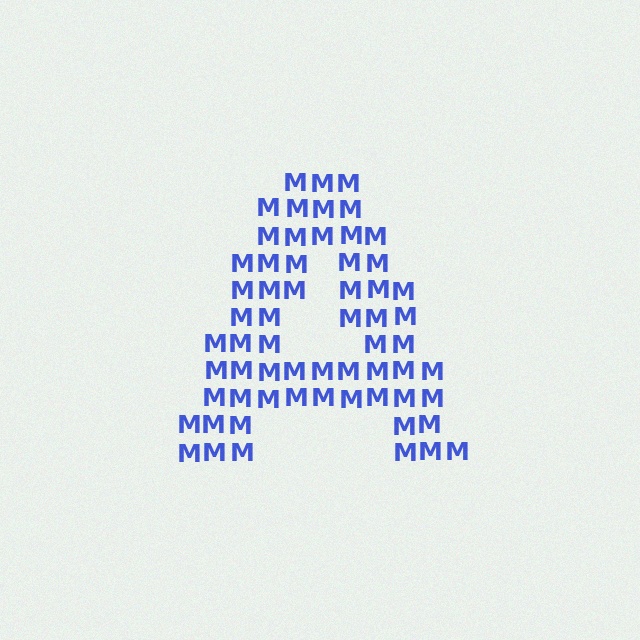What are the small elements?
The small elements are letter M's.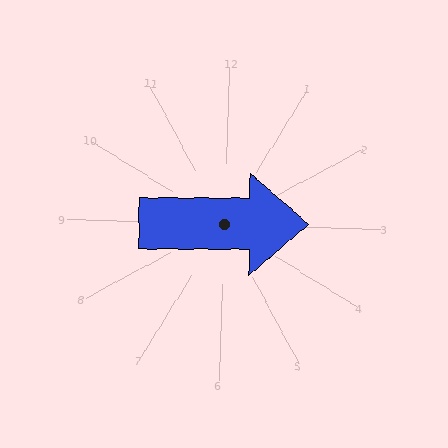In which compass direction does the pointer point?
East.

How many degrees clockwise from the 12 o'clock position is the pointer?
Approximately 89 degrees.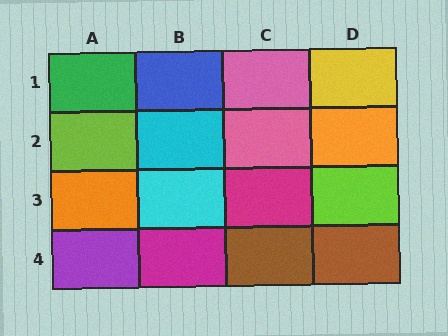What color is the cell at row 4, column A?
Purple.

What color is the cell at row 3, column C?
Magenta.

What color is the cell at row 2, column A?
Lime.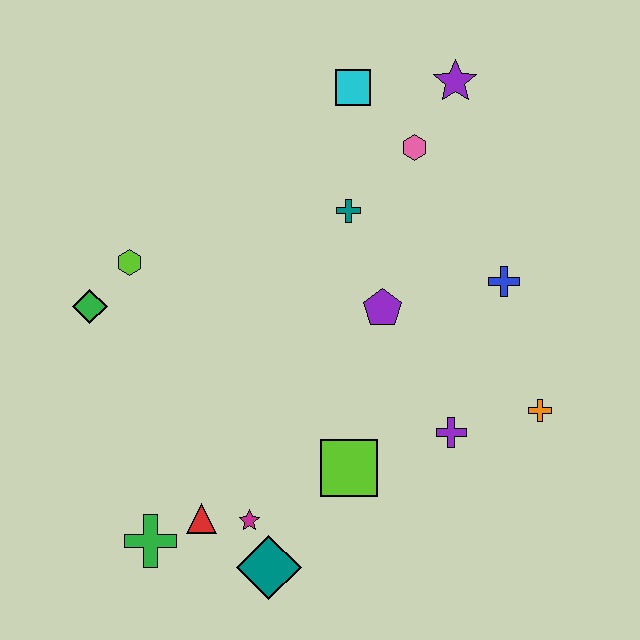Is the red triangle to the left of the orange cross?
Yes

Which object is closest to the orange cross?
The purple cross is closest to the orange cross.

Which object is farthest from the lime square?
The purple star is farthest from the lime square.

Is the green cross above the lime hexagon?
No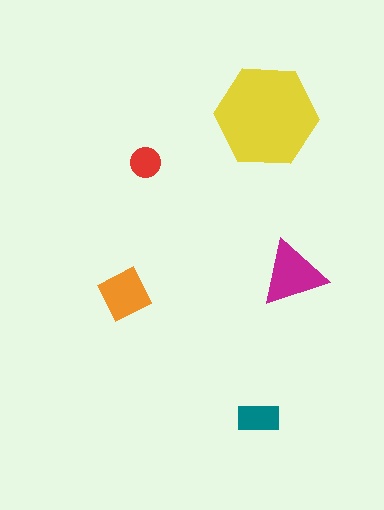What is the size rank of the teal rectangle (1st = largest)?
4th.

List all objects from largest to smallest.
The yellow hexagon, the magenta triangle, the orange square, the teal rectangle, the red circle.